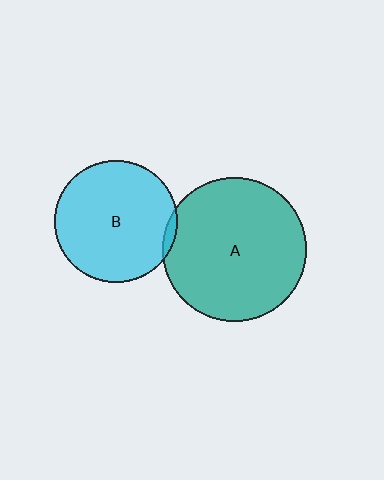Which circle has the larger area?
Circle A (teal).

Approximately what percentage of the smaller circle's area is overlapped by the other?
Approximately 5%.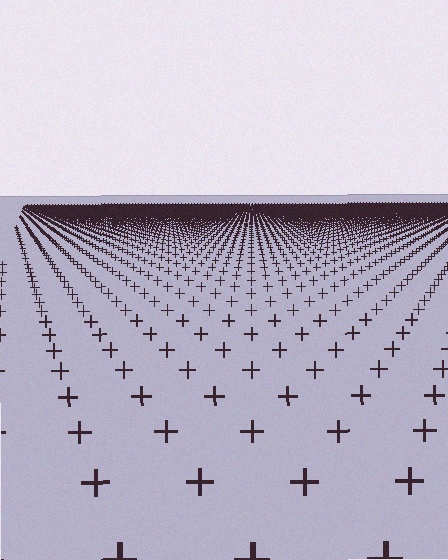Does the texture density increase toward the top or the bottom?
Density increases toward the top.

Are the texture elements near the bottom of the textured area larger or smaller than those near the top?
Larger. Near the bottom, elements are closer to the viewer and appear at a bigger on-screen size.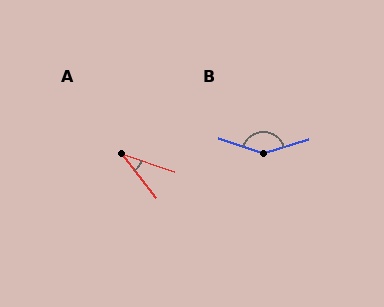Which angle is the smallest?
A, at approximately 33 degrees.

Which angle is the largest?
B, at approximately 145 degrees.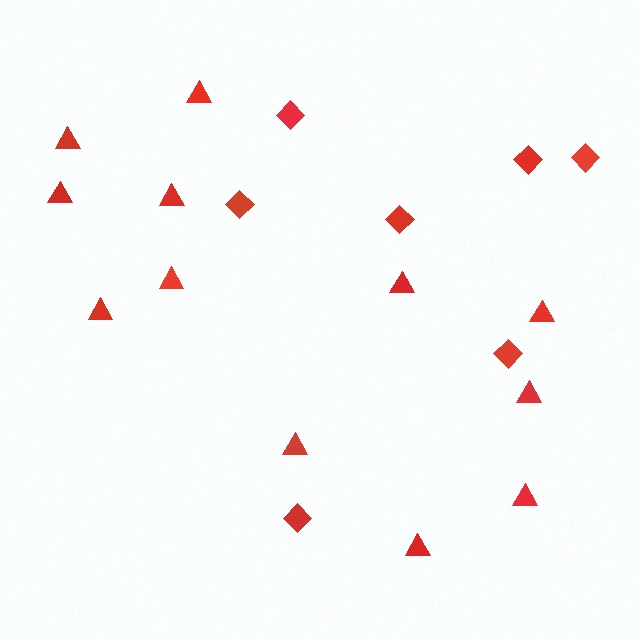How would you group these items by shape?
There are 2 groups: one group of triangles (12) and one group of diamonds (7).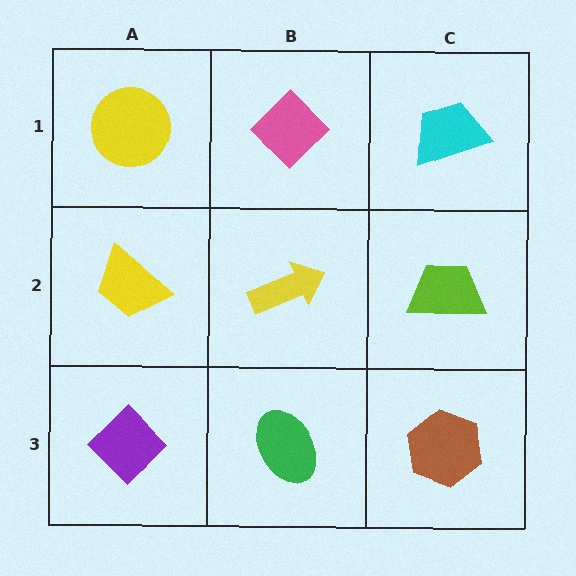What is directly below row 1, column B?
A yellow arrow.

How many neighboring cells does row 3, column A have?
2.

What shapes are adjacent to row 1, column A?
A yellow trapezoid (row 2, column A), a pink diamond (row 1, column B).